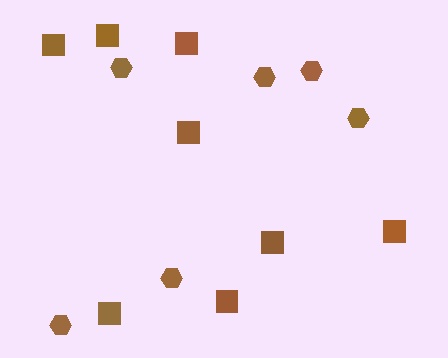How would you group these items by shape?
There are 2 groups: one group of hexagons (6) and one group of squares (8).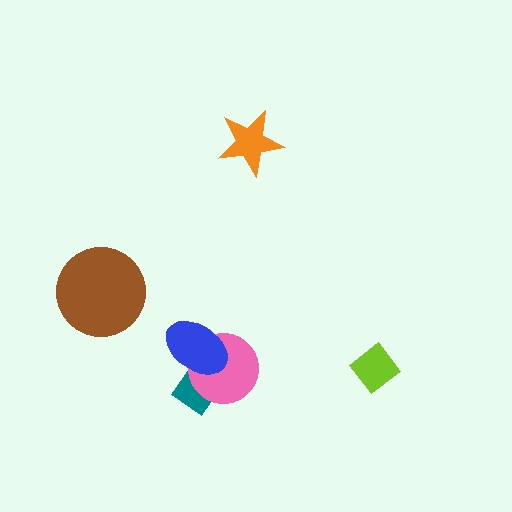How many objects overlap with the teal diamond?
2 objects overlap with the teal diamond.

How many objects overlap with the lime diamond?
0 objects overlap with the lime diamond.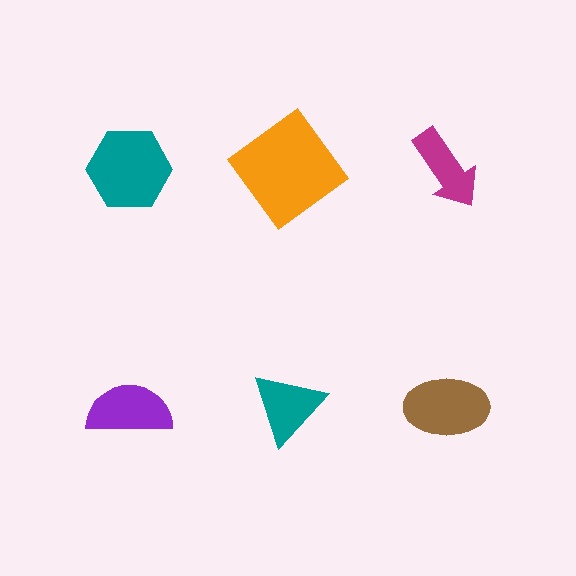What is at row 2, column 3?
A brown ellipse.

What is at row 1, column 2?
An orange diamond.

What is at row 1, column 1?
A teal hexagon.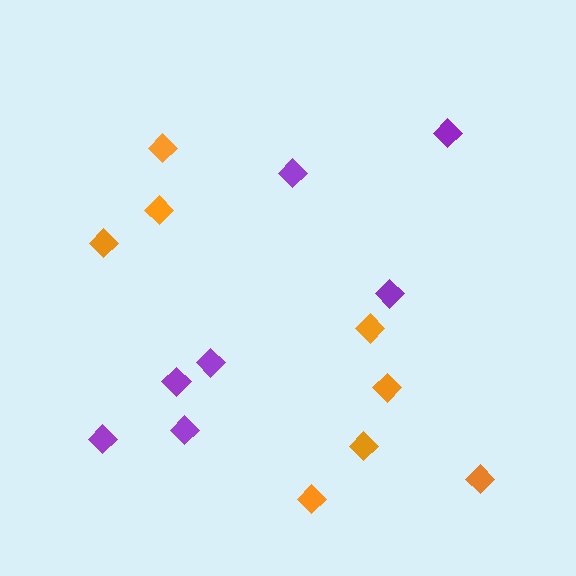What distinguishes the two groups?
There are 2 groups: one group of purple diamonds (7) and one group of orange diamonds (8).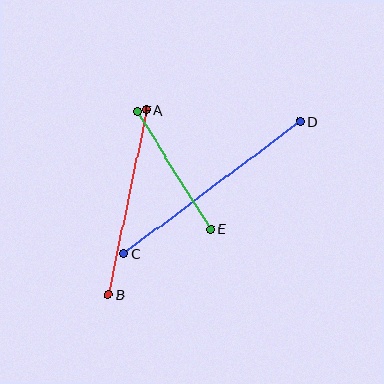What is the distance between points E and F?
The distance is approximately 139 pixels.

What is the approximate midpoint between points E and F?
The midpoint is at approximately (174, 170) pixels.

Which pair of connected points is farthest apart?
Points C and D are farthest apart.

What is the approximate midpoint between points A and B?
The midpoint is at approximately (127, 202) pixels.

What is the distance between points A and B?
The distance is approximately 188 pixels.